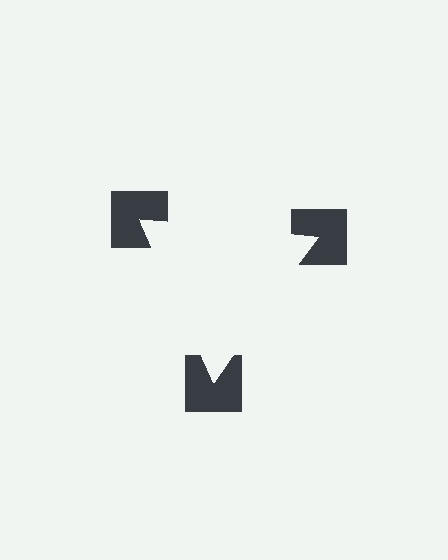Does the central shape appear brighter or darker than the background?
It typically appears slightly brighter than the background, even though no actual brightness change is drawn.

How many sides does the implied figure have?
3 sides.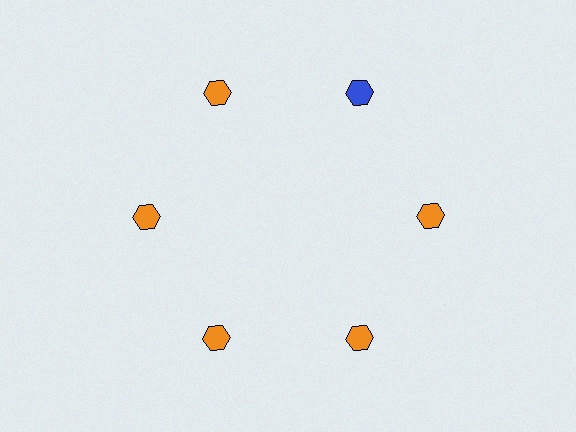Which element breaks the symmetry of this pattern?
The blue hexagon at roughly the 1 o'clock position breaks the symmetry. All other shapes are orange hexagons.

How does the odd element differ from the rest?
It has a different color: blue instead of orange.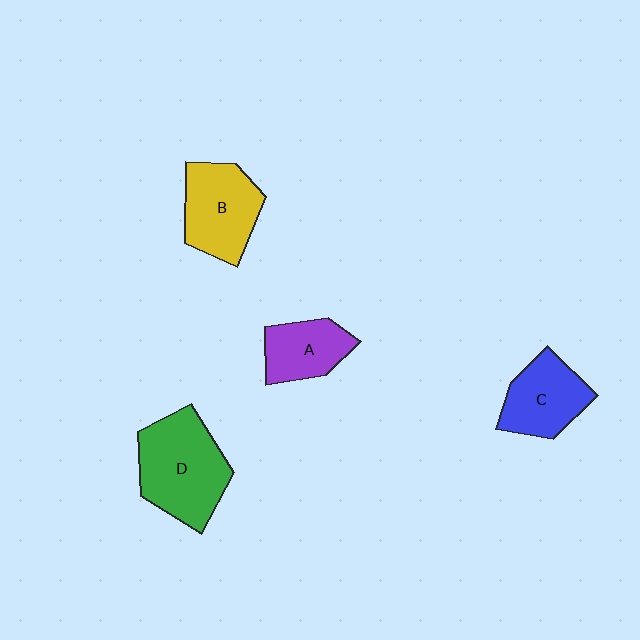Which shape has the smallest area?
Shape A (purple).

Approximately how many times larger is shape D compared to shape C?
Approximately 1.5 times.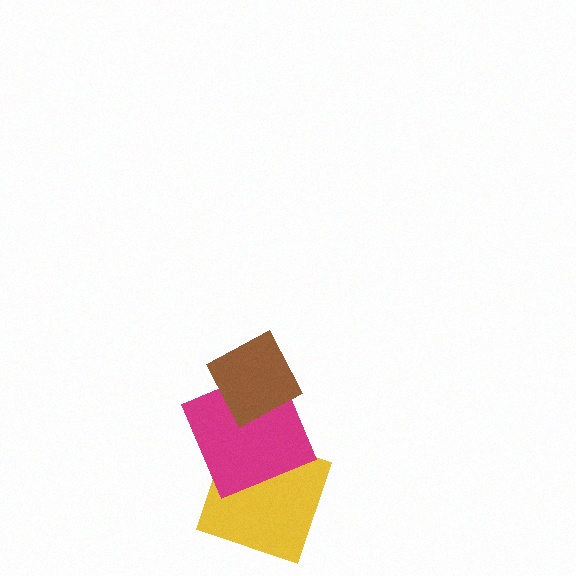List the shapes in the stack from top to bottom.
From top to bottom: the brown diamond, the magenta square, the yellow square.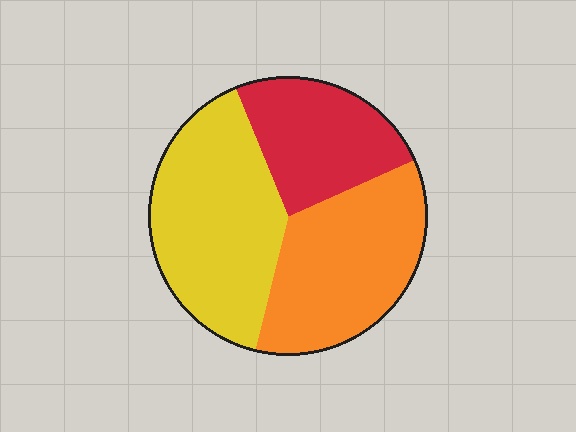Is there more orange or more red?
Orange.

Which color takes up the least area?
Red, at roughly 25%.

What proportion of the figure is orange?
Orange takes up between a quarter and a half of the figure.